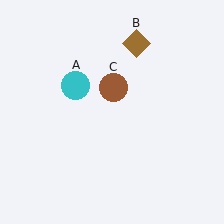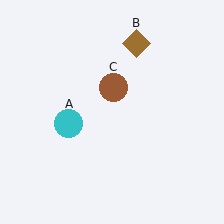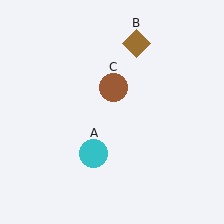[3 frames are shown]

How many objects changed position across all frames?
1 object changed position: cyan circle (object A).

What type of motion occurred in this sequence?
The cyan circle (object A) rotated counterclockwise around the center of the scene.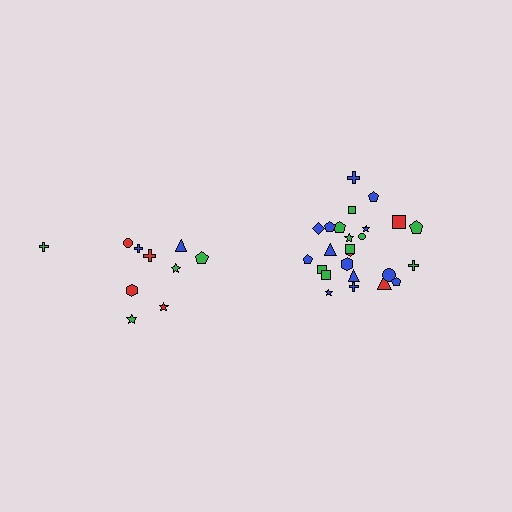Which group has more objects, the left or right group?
The right group.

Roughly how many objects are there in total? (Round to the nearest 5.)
Roughly 35 objects in total.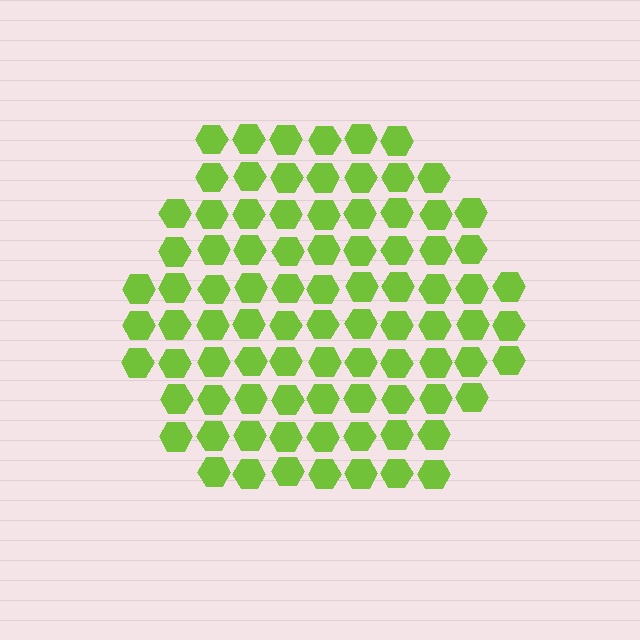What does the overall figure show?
The overall figure shows a hexagon.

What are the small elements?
The small elements are hexagons.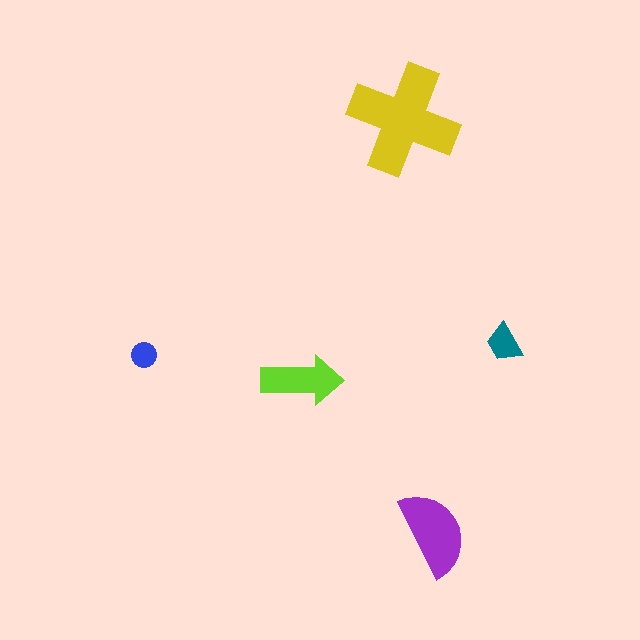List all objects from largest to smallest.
The yellow cross, the purple semicircle, the lime arrow, the teal trapezoid, the blue circle.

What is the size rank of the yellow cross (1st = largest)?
1st.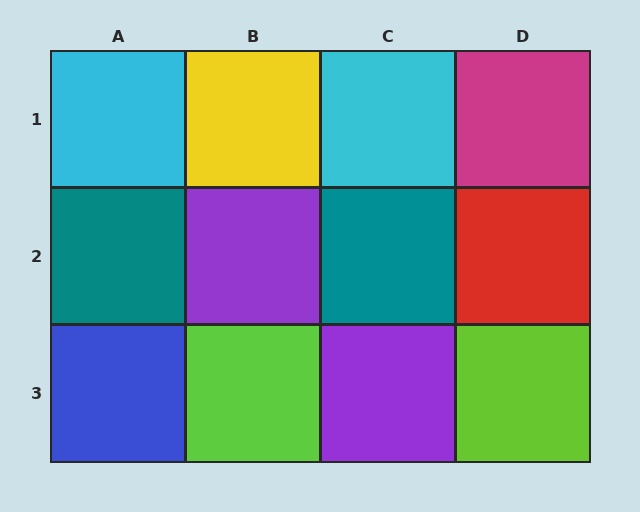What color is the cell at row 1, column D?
Magenta.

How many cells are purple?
2 cells are purple.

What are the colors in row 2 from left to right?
Teal, purple, teal, red.